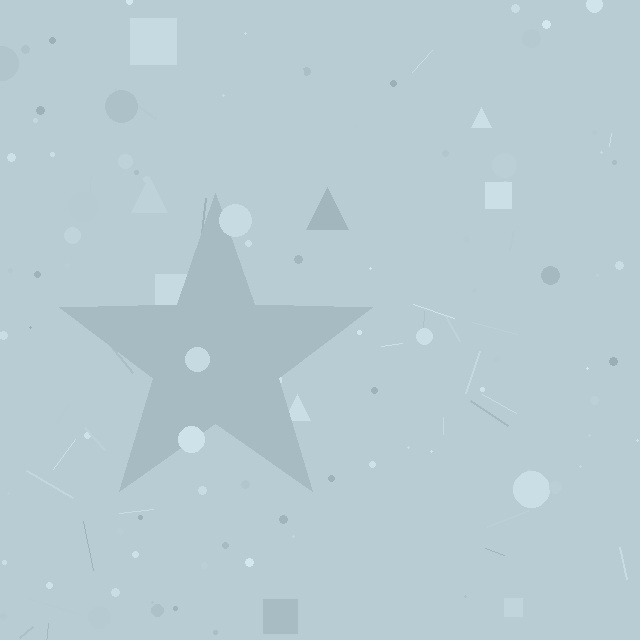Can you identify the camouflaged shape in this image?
The camouflaged shape is a star.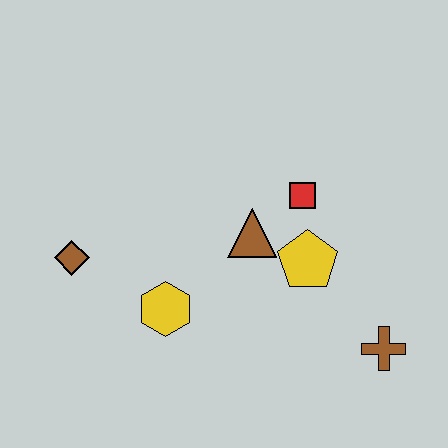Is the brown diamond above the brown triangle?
No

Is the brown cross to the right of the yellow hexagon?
Yes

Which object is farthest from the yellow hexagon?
The brown cross is farthest from the yellow hexagon.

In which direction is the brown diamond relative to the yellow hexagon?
The brown diamond is to the left of the yellow hexagon.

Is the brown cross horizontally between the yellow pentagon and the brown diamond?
No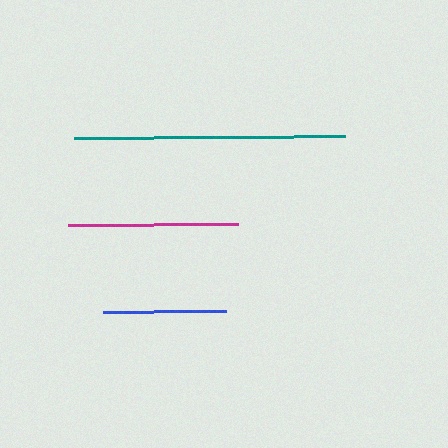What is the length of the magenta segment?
The magenta segment is approximately 170 pixels long.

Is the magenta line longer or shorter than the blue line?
The magenta line is longer than the blue line.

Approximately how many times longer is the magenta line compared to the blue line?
The magenta line is approximately 1.4 times the length of the blue line.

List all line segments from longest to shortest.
From longest to shortest: teal, magenta, blue.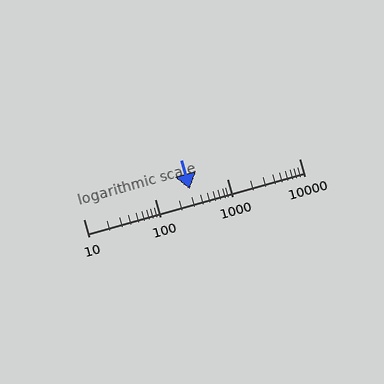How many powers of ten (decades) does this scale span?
The scale spans 3 decades, from 10 to 10000.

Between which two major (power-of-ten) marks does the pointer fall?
The pointer is between 100 and 1000.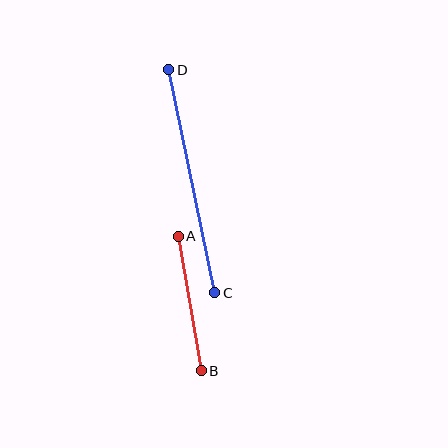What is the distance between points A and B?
The distance is approximately 136 pixels.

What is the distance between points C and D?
The distance is approximately 228 pixels.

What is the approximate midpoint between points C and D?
The midpoint is at approximately (192, 181) pixels.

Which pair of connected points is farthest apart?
Points C and D are farthest apart.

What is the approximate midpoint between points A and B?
The midpoint is at approximately (190, 304) pixels.